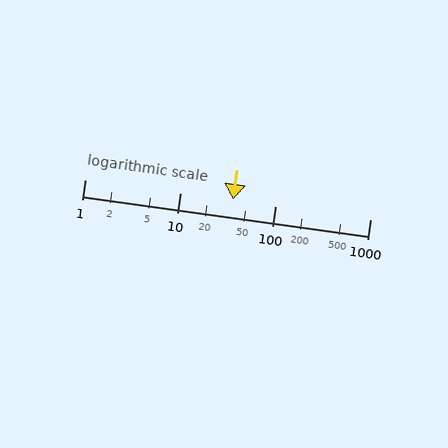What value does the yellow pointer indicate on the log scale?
The pointer indicates approximately 36.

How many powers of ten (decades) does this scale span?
The scale spans 3 decades, from 1 to 1000.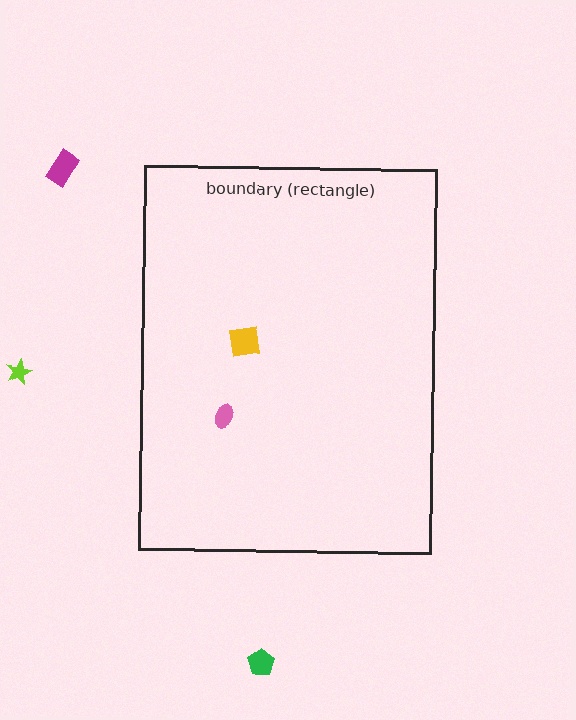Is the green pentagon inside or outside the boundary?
Outside.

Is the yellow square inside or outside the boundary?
Inside.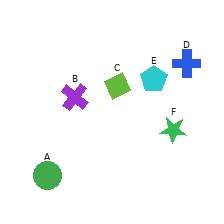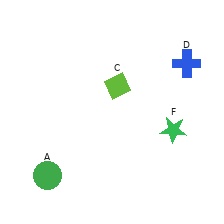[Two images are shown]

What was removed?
The cyan pentagon (E), the purple cross (B) were removed in Image 2.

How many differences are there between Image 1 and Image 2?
There are 2 differences between the two images.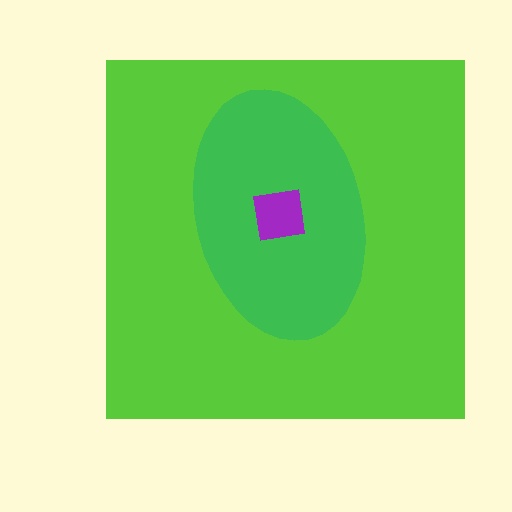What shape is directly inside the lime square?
The green ellipse.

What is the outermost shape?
The lime square.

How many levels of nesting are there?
3.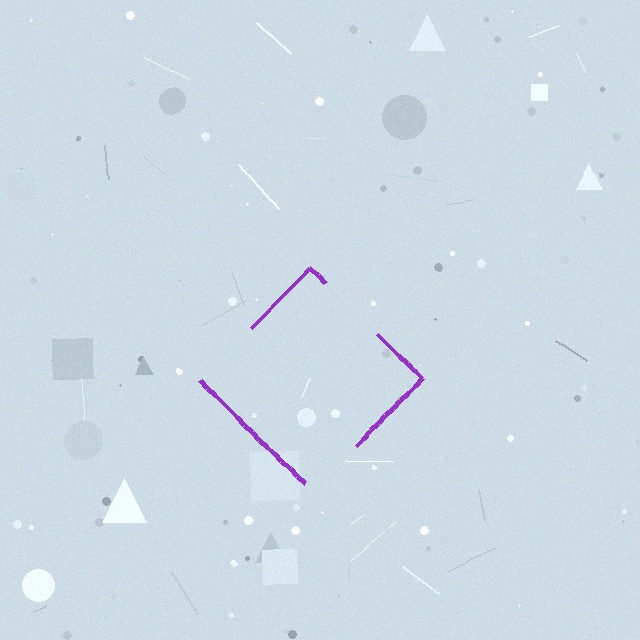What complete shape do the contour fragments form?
The contour fragments form a diamond.